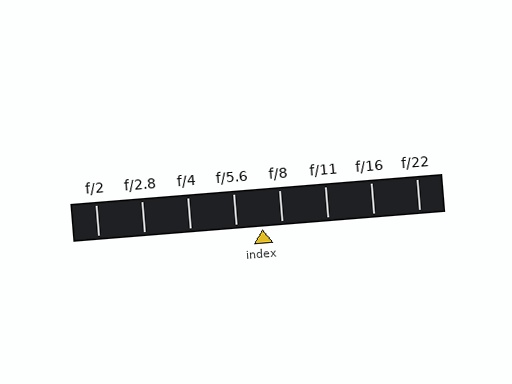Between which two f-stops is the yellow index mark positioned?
The index mark is between f/5.6 and f/8.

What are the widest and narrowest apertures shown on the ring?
The widest aperture shown is f/2 and the narrowest is f/22.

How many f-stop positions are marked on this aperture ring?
There are 8 f-stop positions marked.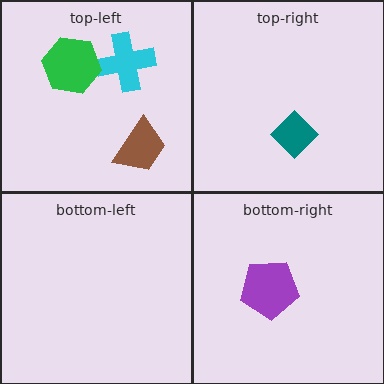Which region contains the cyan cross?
The top-left region.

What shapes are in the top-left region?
The brown trapezoid, the cyan cross, the green hexagon.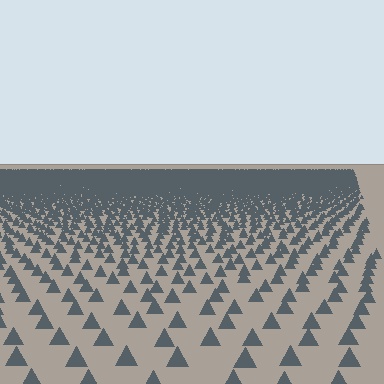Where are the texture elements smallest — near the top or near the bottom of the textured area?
Near the top.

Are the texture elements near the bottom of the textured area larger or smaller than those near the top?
Larger. Near the bottom, elements are closer to the viewer and appear at a bigger on-screen size.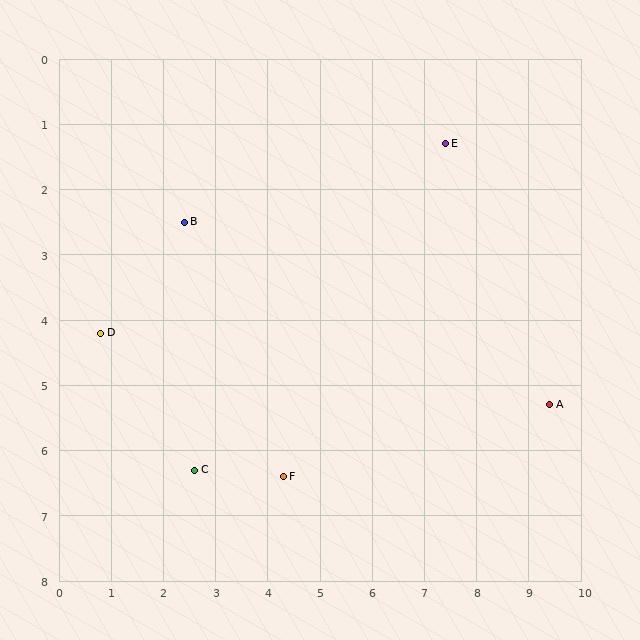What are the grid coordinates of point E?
Point E is at approximately (7.4, 1.3).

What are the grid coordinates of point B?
Point B is at approximately (2.4, 2.5).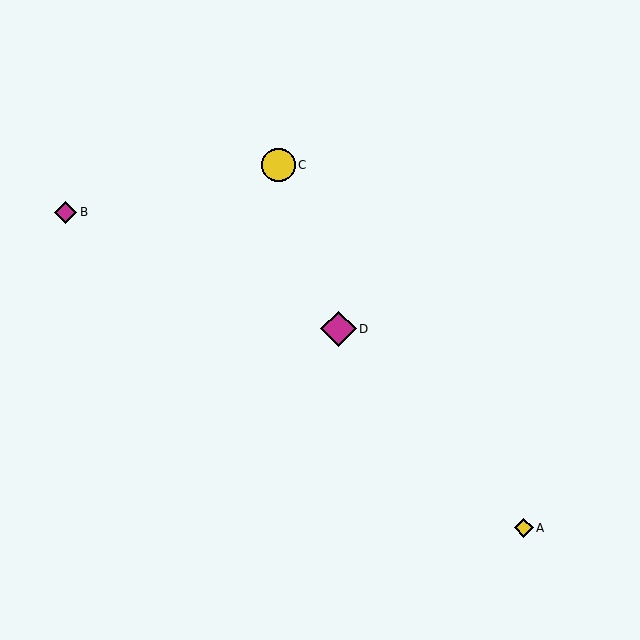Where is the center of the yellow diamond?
The center of the yellow diamond is at (524, 528).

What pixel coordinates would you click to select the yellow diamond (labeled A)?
Click at (524, 528) to select the yellow diamond A.